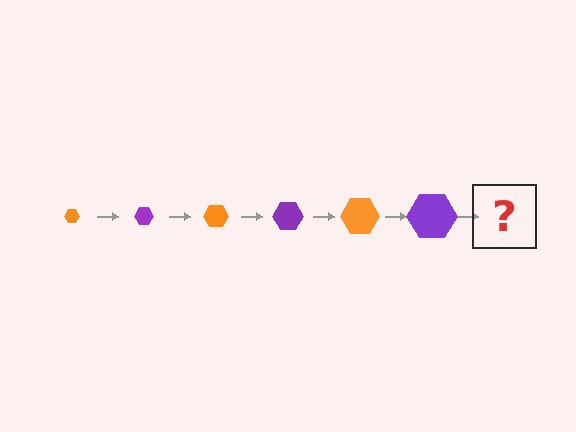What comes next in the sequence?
The next element should be an orange hexagon, larger than the previous one.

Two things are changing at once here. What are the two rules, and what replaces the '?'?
The two rules are that the hexagon grows larger each step and the color cycles through orange and purple. The '?' should be an orange hexagon, larger than the previous one.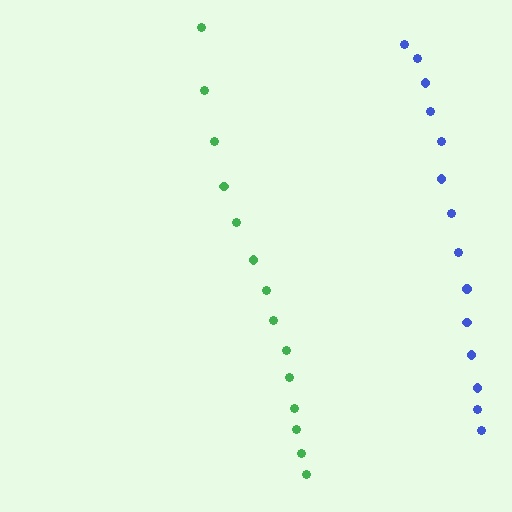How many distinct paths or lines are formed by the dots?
There are 2 distinct paths.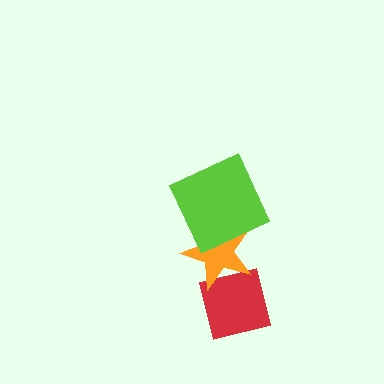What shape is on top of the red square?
The orange star is on top of the red square.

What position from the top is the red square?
The red square is 3rd from the top.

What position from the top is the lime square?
The lime square is 1st from the top.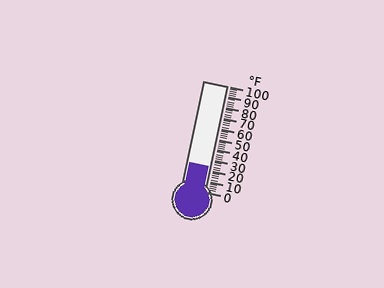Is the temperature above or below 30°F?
The temperature is below 30°F.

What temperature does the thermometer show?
The thermometer shows approximately 24°F.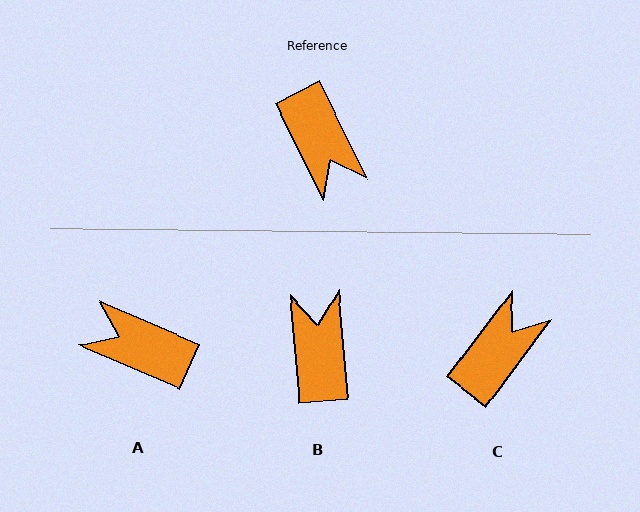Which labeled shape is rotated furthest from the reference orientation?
B, about 158 degrees away.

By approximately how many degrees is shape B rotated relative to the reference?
Approximately 158 degrees counter-clockwise.